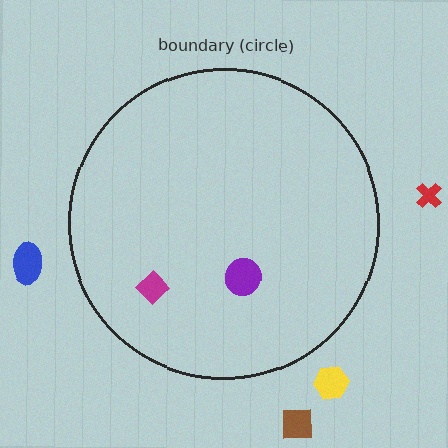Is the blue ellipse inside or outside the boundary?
Outside.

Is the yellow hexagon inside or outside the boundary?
Outside.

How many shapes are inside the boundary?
2 inside, 4 outside.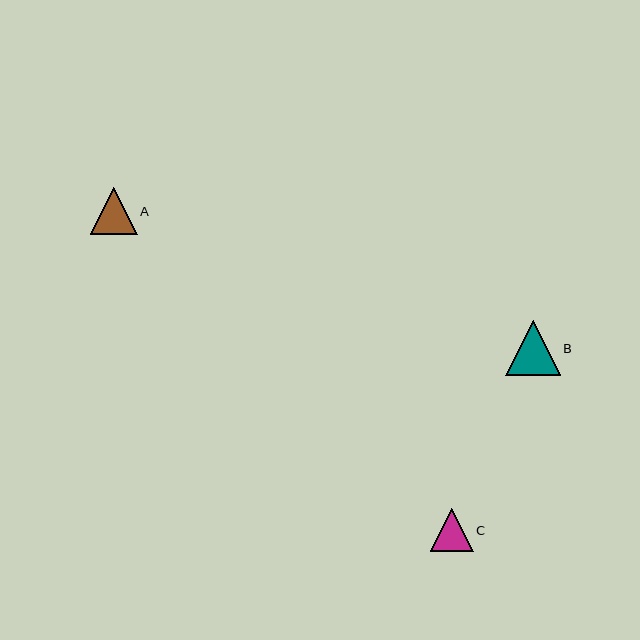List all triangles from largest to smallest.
From largest to smallest: B, A, C.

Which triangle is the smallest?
Triangle C is the smallest with a size of approximately 42 pixels.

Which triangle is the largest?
Triangle B is the largest with a size of approximately 55 pixels.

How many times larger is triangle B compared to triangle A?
Triangle B is approximately 1.1 times the size of triangle A.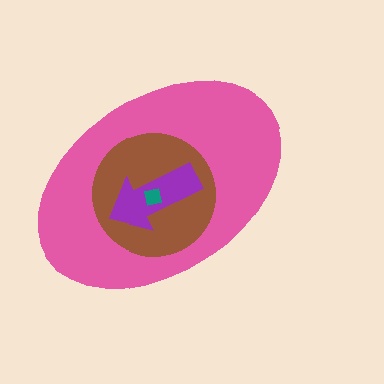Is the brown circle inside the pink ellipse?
Yes.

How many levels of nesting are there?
4.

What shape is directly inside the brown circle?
The purple arrow.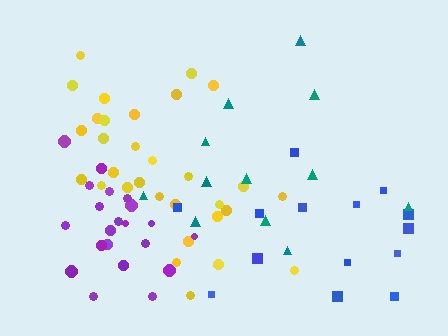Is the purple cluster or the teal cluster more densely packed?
Purple.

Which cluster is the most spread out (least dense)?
Teal.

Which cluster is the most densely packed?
Purple.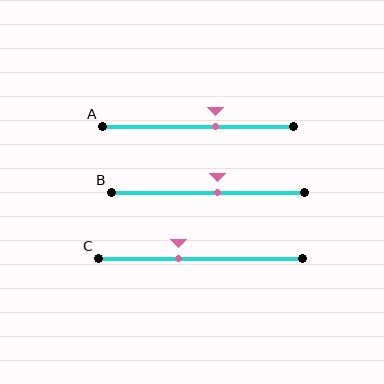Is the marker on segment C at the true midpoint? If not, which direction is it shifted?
No, the marker on segment C is shifted to the left by about 11% of the segment length.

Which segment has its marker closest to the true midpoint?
Segment B has its marker closest to the true midpoint.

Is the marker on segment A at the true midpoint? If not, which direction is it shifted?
No, the marker on segment A is shifted to the right by about 9% of the segment length.